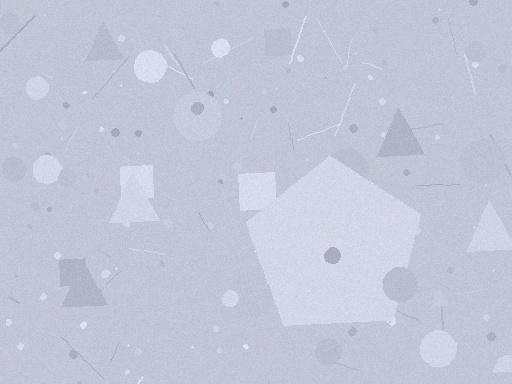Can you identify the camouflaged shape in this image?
The camouflaged shape is a pentagon.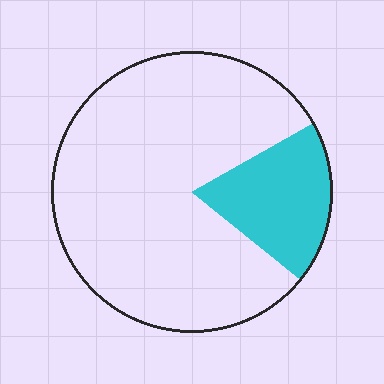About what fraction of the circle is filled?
About one fifth (1/5).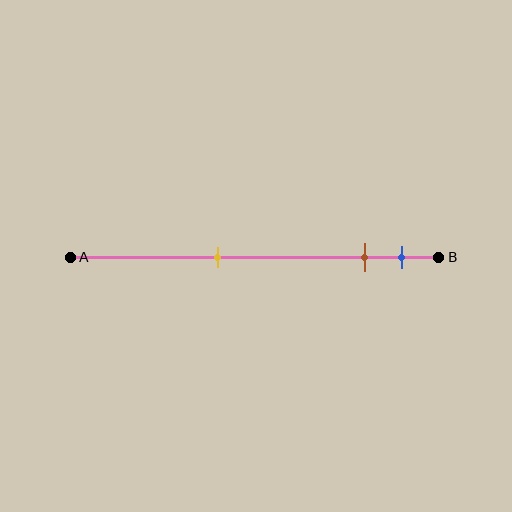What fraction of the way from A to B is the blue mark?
The blue mark is approximately 90% (0.9) of the way from A to B.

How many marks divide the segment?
There are 3 marks dividing the segment.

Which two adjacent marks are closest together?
The brown and blue marks are the closest adjacent pair.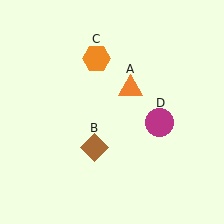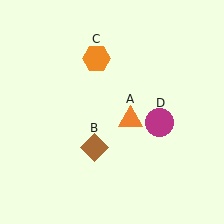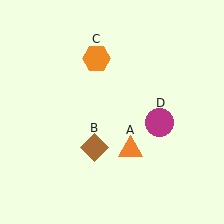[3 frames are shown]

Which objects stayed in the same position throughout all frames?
Brown diamond (object B) and orange hexagon (object C) and magenta circle (object D) remained stationary.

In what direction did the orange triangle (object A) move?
The orange triangle (object A) moved down.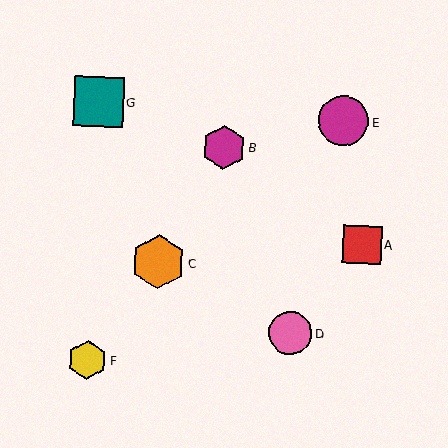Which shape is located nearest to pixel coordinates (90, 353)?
The yellow hexagon (labeled F) at (87, 360) is nearest to that location.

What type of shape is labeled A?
Shape A is a red square.